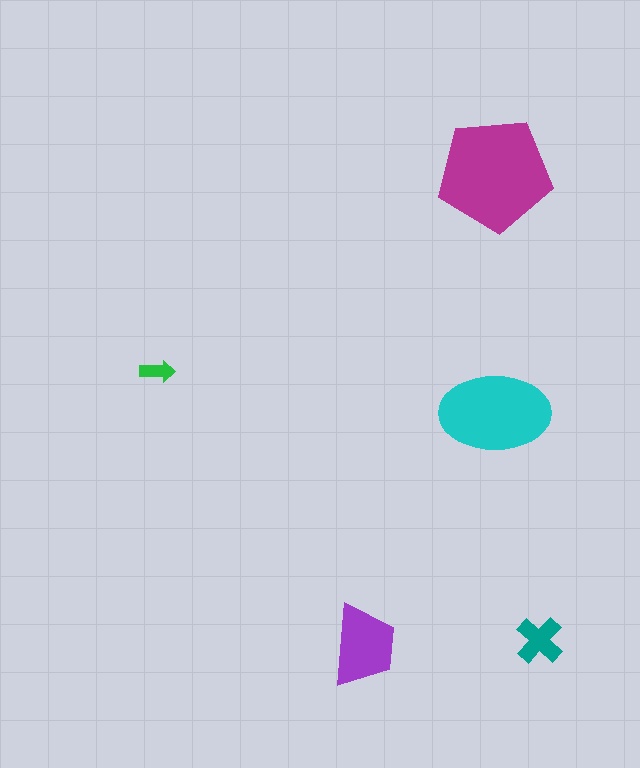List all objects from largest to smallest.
The magenta pentagon, the cyan ellipse, the purple trapezoid, the teal cross, the green arrow.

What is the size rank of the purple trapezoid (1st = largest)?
3rd.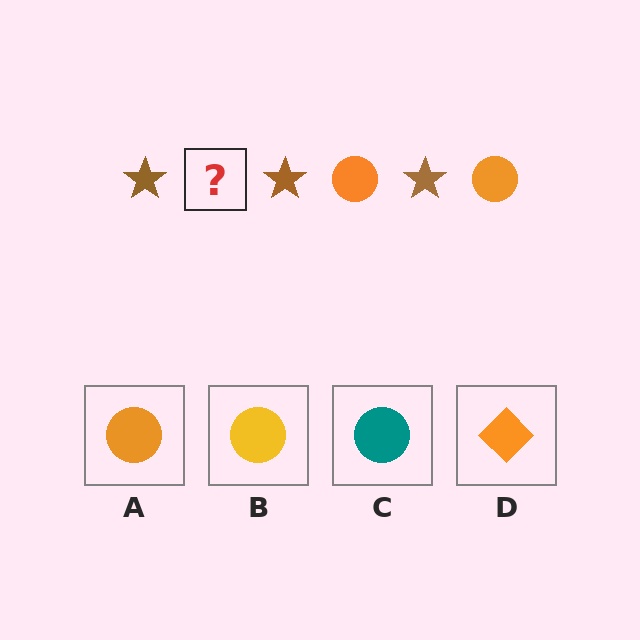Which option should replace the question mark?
Option A.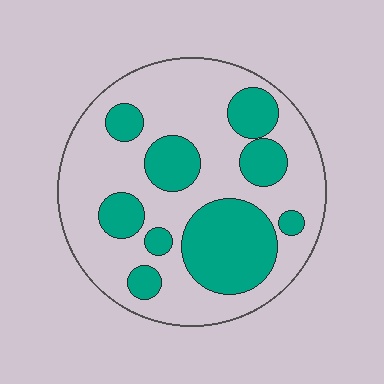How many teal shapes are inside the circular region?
9.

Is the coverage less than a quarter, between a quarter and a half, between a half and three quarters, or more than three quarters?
Between a quarter and a half.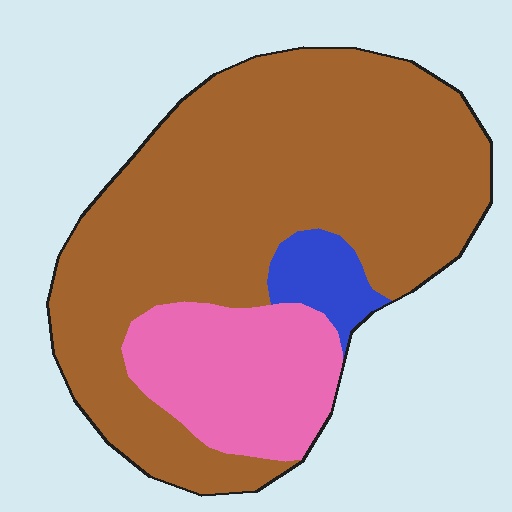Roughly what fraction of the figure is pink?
Pink covers roughly 20% of the figure.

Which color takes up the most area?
Brown, at roughly 75%.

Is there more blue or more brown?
Brown.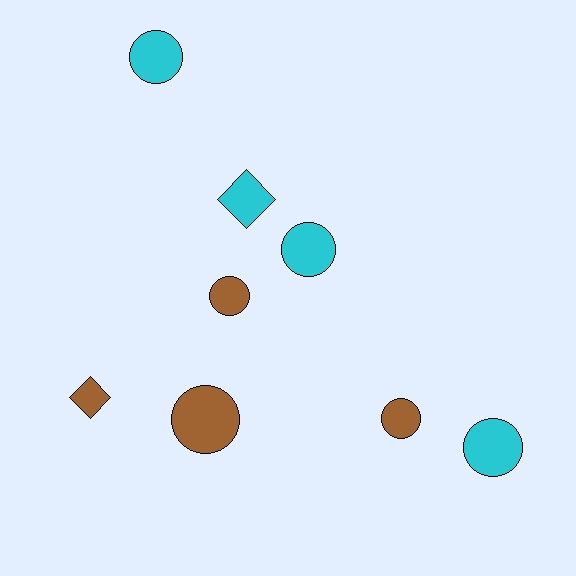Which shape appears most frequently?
Circle, with 6 objects.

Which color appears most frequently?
Cyan, with 4 objects.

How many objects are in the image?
There are 8 objects.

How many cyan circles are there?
There are 3 cyan circles.